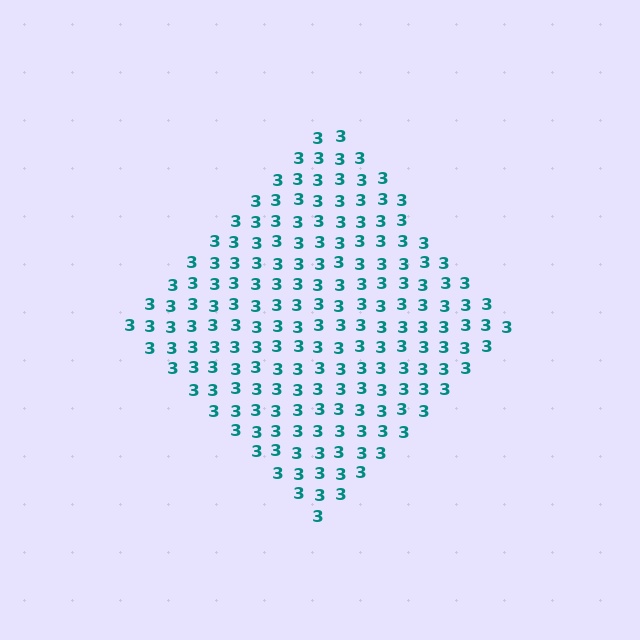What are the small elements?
The small elements are digit 3's.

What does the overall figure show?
The overall figure shows a diamond.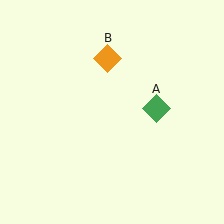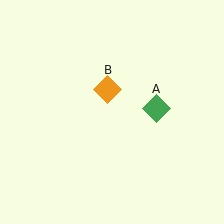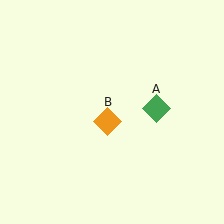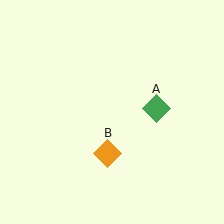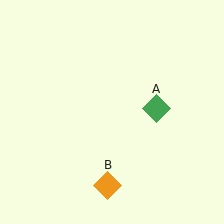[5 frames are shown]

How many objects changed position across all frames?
1 object changed position: orange diamond (object B).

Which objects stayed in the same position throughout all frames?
Green diamond (object A) remained stationary.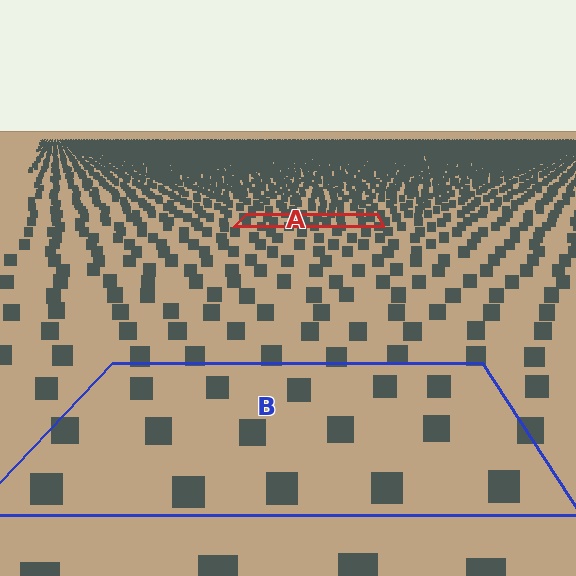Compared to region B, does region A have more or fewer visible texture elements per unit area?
Region A has more texture elements per unit area — they are packed more densely because it is farther away.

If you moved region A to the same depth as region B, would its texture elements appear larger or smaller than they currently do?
They would appear larger. At a closer depth, the same texture elements are projected at a bigger on-screen size.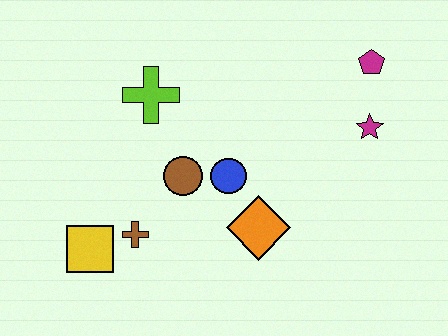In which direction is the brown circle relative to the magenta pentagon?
The brown circle is to the left of the magenta pentagon.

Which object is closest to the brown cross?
The yellow square is closest to the brown cross.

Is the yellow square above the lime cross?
No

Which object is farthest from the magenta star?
The yellow square is farthest from the magenta star.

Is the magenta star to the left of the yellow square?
No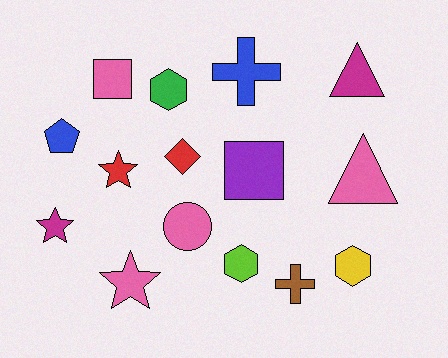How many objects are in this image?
There are 15 objects.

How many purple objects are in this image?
There is 1 purple object.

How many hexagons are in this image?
There are 3 hexagons.